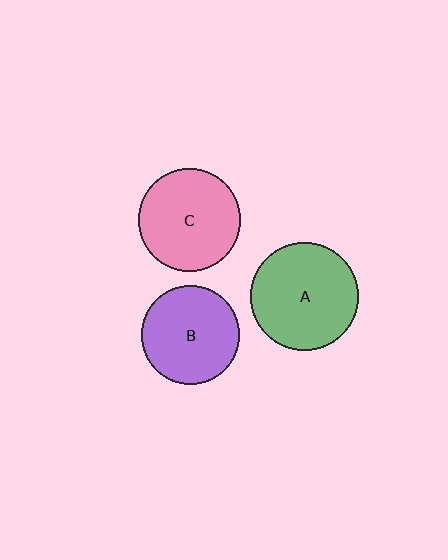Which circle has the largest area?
Circle A (green).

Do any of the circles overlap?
No, none of the circles overlap.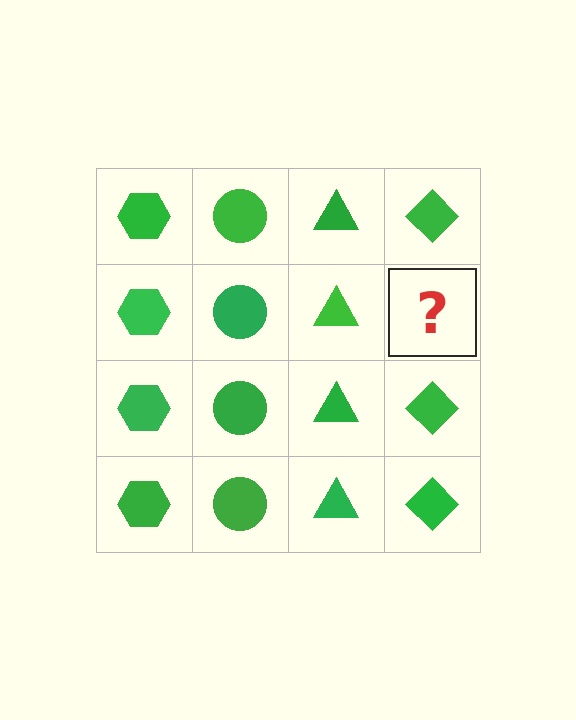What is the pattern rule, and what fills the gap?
The rule is that each column has a consistent shape. The gap should be filled with a green diamond.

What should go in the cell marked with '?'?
The missing cell should contain a green diamond.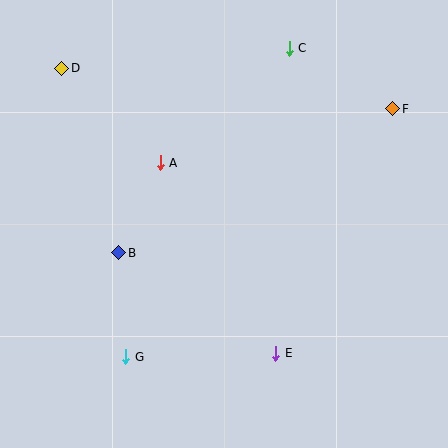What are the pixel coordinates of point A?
Point A is at (160, 163).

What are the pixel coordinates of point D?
Point D is at (62, 68).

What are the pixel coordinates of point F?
Point F is at (393, 109).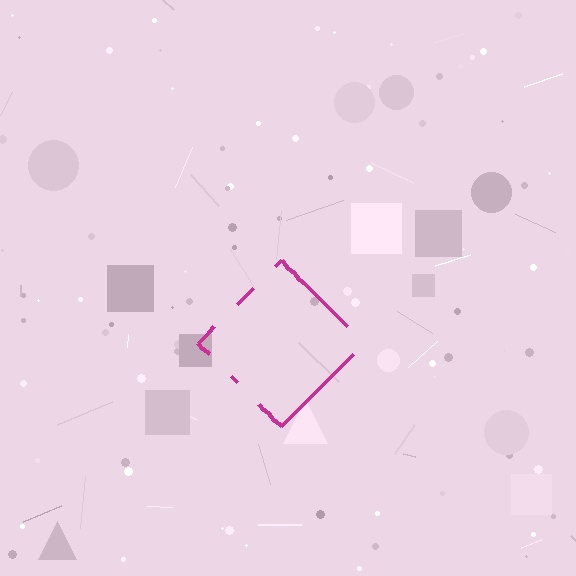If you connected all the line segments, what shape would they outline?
They would outline a diamond.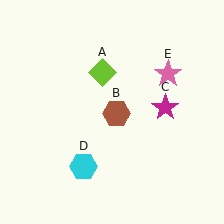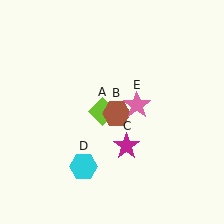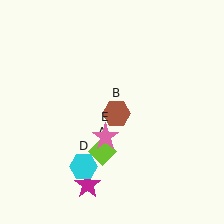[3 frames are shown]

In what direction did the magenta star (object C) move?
The magenta star (object C) moved down and to the left.